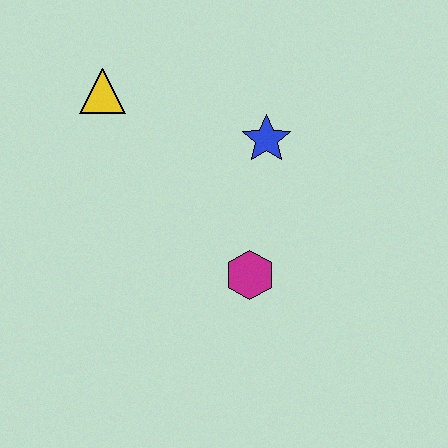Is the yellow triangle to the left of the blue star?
Yes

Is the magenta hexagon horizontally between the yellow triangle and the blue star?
Yes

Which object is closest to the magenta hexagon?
The blue star is closest to the magenta hexagon.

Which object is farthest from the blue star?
The yellow triangle is farthest from the blue star.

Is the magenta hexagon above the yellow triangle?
No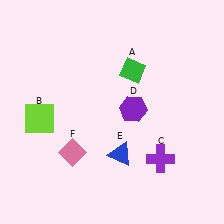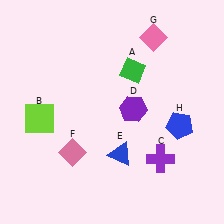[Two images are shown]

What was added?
A pink diamond (G), a blue pentagon (H) were added in Image 2.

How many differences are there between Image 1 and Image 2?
There are 2 differences between the two images.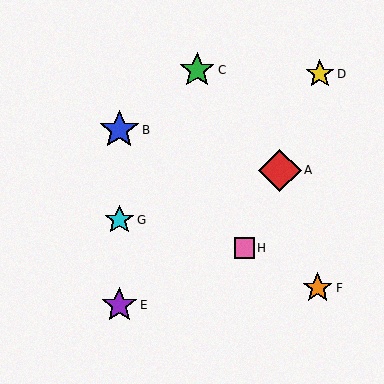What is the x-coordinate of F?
Object F is at x≈318.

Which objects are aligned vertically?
Objects B, E, G are aligned vertically.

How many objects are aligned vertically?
3 objects (B, E, G) are aligned vertically.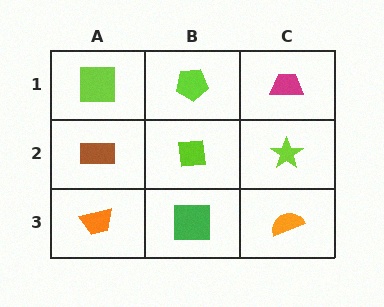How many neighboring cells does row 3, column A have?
2.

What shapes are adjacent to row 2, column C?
A magenta trapezoid (row 1, column C), an orange semicircle (row 3, column C), a lime square (row 2, column B).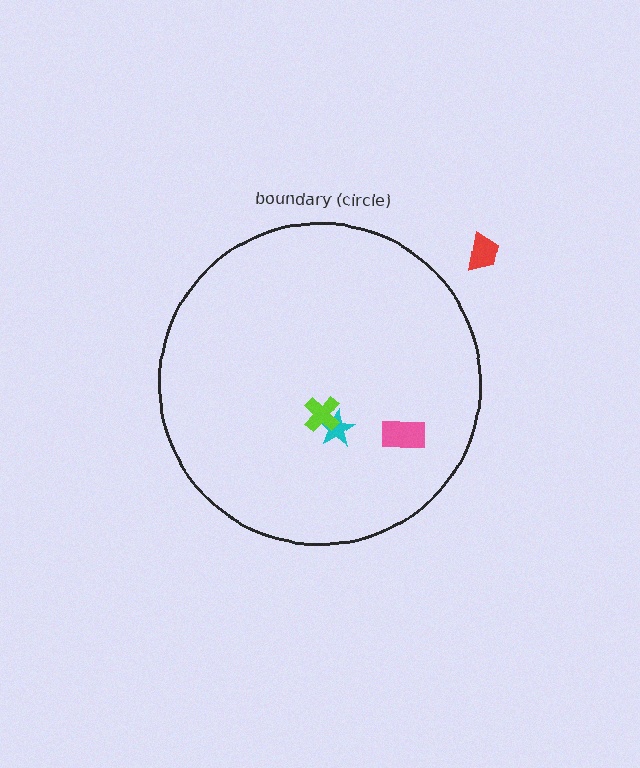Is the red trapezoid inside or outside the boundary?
Outside.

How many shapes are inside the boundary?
3 inside, 1 outside.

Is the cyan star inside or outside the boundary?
Inside.